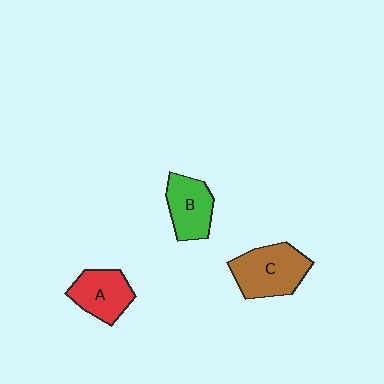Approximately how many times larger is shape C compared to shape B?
Approximately 1.3 times.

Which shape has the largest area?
Shape C (brown).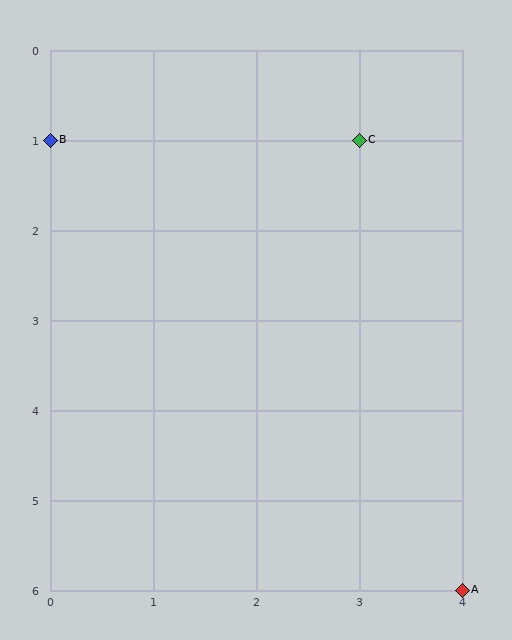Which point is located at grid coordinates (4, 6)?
Point A is at (4, 6).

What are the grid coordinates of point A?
Point A is at grid coordinates (4, 6).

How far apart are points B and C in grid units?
Points B and C are 3 columns apart.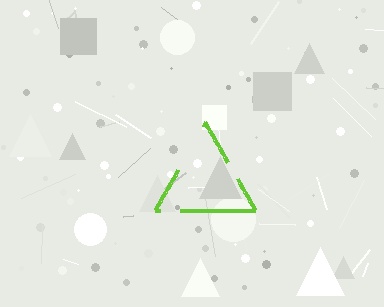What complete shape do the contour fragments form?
The contour fragments form a triangle.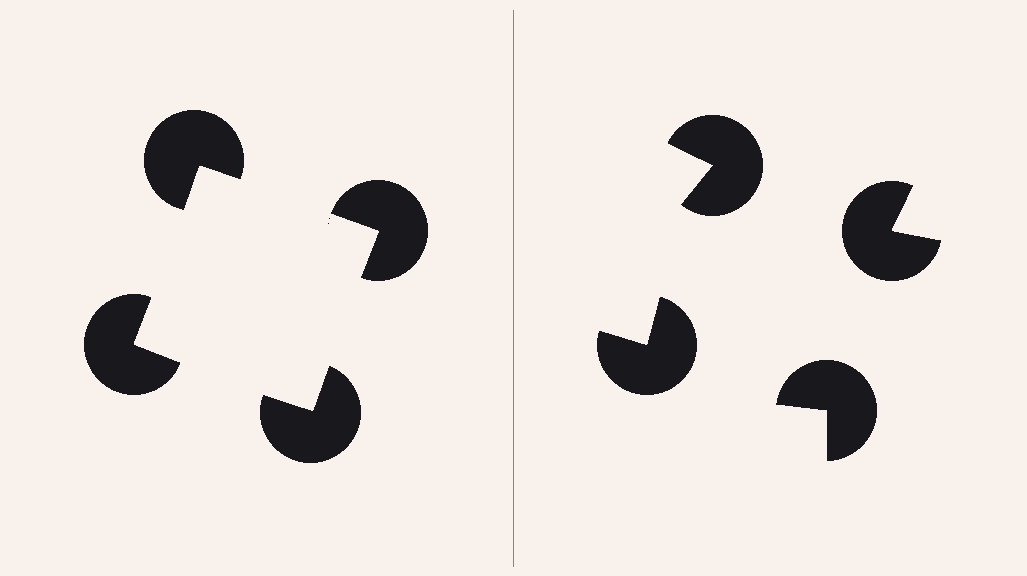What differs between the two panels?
The pac-man discs are positioned identically on both sides; only the wedge orientations differ. On the left they align to a square; on the right they are misaligned.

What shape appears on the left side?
An illusory square.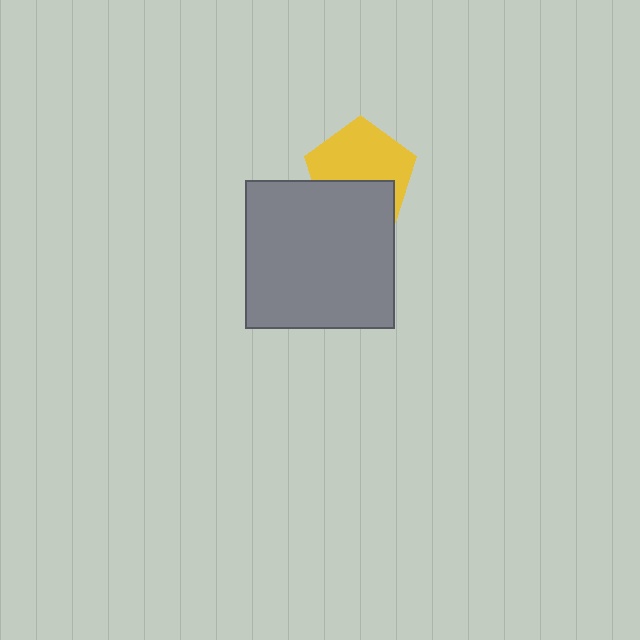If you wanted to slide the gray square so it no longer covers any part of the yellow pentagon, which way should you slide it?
Slide it down — that is the most direct way to separate the two shapes.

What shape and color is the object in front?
The object in front is a gray square.